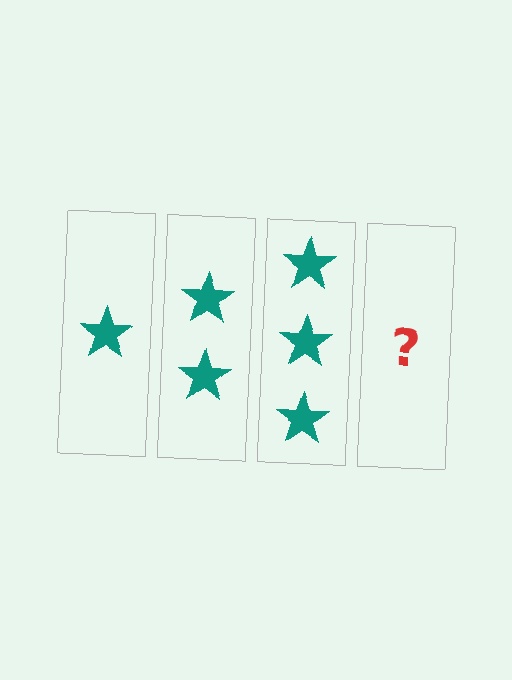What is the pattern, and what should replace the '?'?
The pattern is that each step adds one more star. The '?' should be 4 stars.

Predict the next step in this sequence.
The next step is 4 stars.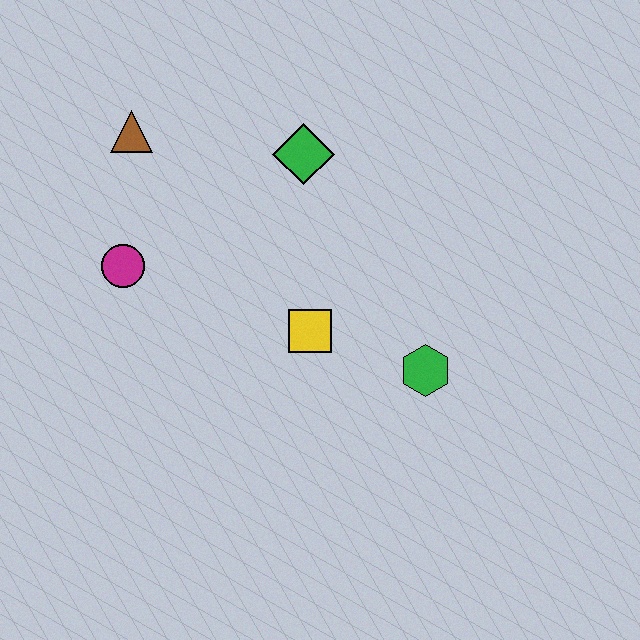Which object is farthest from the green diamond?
The green hexagon is farthest from the green diamond.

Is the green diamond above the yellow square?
Yes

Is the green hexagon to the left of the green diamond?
No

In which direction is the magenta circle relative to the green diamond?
The magenta circle is to the left of the green diamond.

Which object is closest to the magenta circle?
The brown triangle is closest to the magenta circle.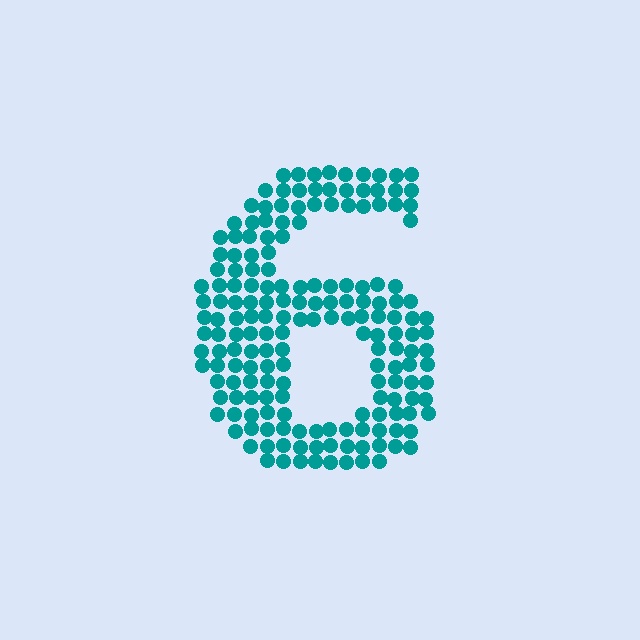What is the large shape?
The large shape is the digit 6.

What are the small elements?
The small elements are circles.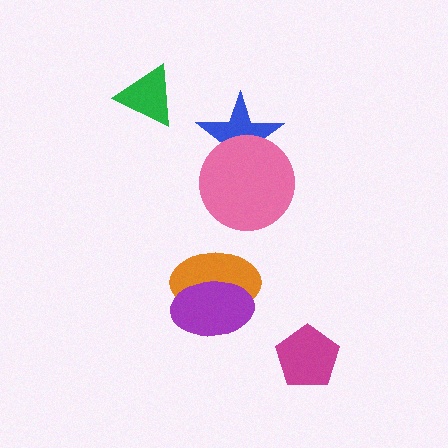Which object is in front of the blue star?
The pink circle is in front of the blue star.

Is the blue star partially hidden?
Yes, it is partially covered by another shape.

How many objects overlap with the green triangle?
0 objects overlap with the green triangle.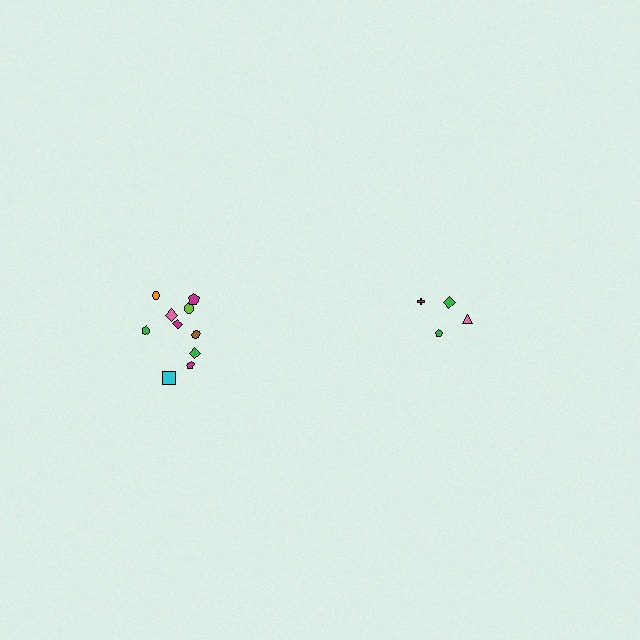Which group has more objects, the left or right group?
The left group.